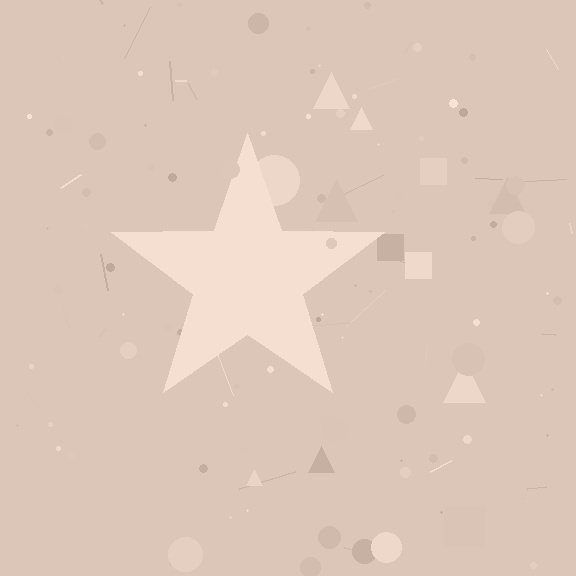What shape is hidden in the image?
A star is hidden in the image.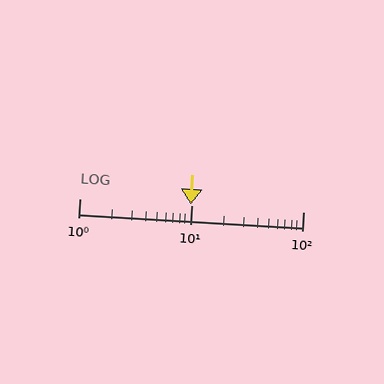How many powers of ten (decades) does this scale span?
The scale spans 2 decades, from 1 to 100.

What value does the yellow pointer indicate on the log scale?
The pointer indicates approximately 9.9.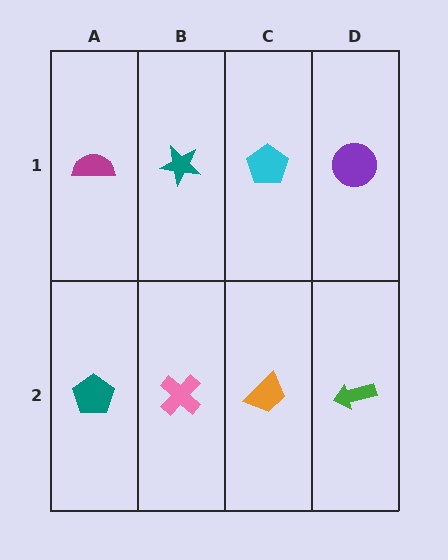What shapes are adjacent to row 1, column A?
A teal pentagon (row 2, column A), a teal star (row 1, column B).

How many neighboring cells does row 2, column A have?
2.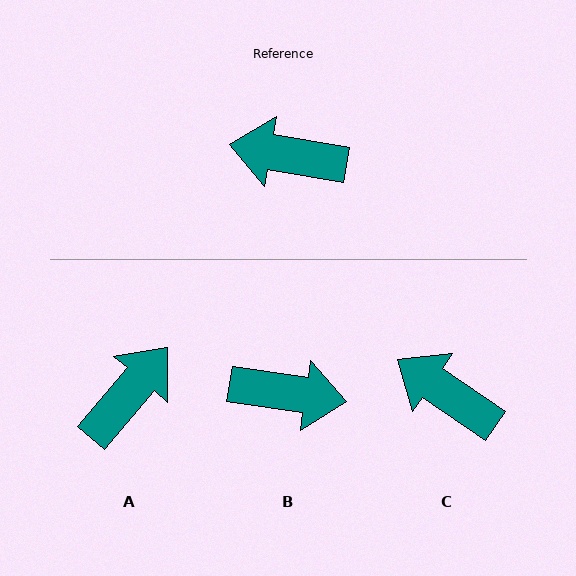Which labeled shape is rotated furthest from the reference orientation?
B, about 179 degrees away.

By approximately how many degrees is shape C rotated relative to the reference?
Approximately 24 degrees clockwise.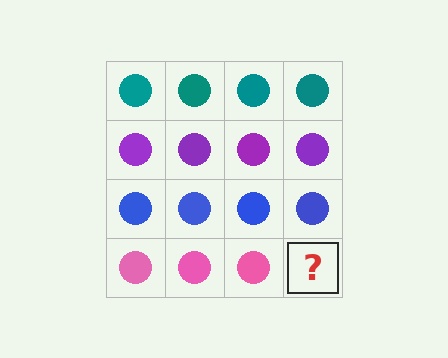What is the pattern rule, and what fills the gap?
The rule is that each row has a consistent color. The gap should be filled with a pink circle.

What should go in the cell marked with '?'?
The missing cell should contain a pink circle.